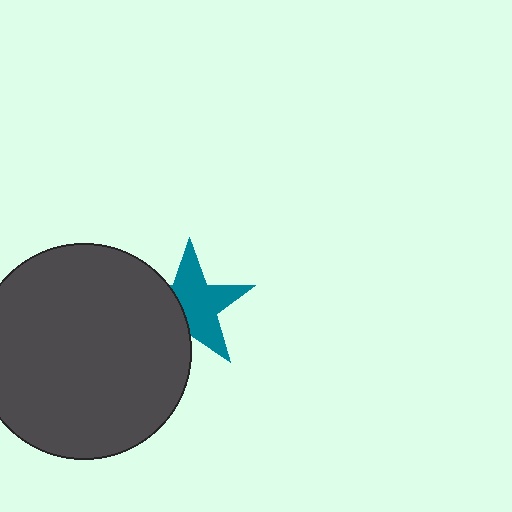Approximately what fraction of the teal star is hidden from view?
Roughly 36% of the teal star is hidden behind the dark gray circle.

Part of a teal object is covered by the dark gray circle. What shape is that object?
It is a star.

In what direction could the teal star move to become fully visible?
The teal star could move right. That would shift it out from behind the dark gray circle entirely.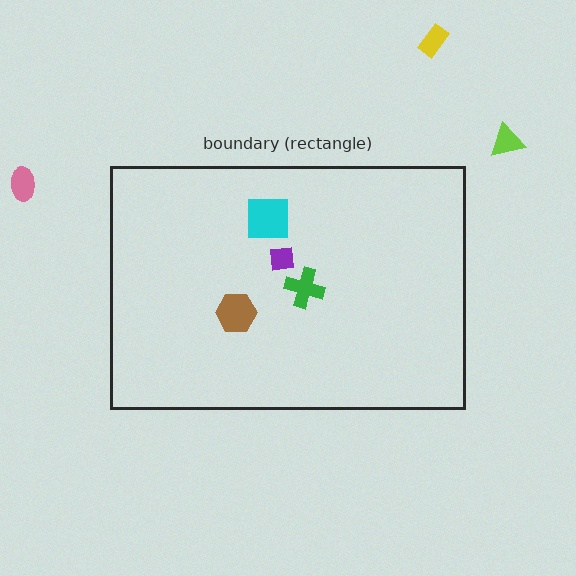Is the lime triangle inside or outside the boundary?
Outside.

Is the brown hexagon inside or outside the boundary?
Inside.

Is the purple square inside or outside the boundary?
Inside.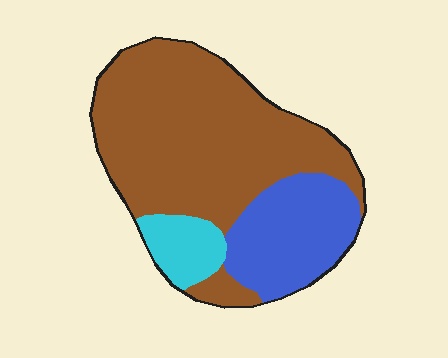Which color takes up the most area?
Brown, at roughly 65%.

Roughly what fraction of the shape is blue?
Blue covers 25% of the shape.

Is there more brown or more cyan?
Brown.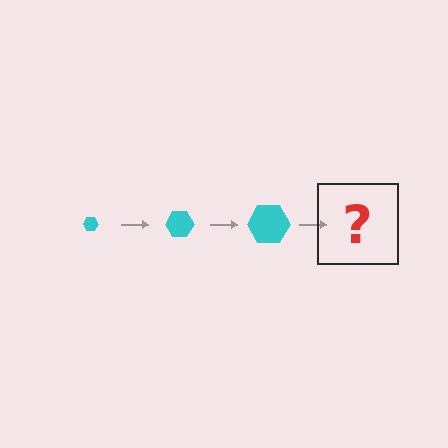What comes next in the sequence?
The next element should be a cyan hexagon, larger than the previous one.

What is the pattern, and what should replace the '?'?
The pattern is that the hexagon gets progressively larger each step. The '?' should be a cyan hexagon, larger than the previous one.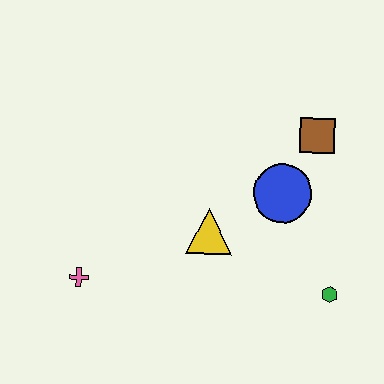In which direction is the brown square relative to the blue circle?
The brown square is above the blue circle.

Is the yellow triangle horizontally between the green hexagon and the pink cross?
Yes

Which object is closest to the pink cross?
The yellow triangle is closest to the pink cross.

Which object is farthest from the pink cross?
The brown square is farthest from the pink cross.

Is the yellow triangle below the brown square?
Yes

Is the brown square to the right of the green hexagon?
No